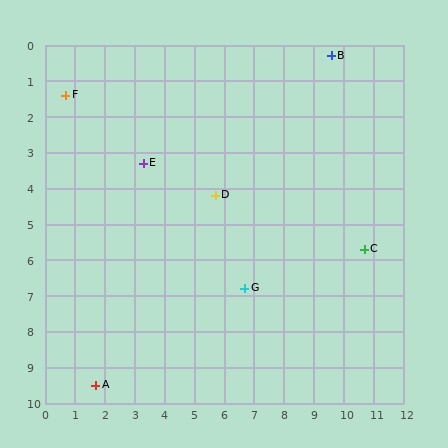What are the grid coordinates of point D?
Point D is at approximately (5.7, 4.2).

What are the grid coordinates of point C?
Point C is at approximately (10.7, 5.7).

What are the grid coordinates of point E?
Point E is at approximately (3.3, 3.3).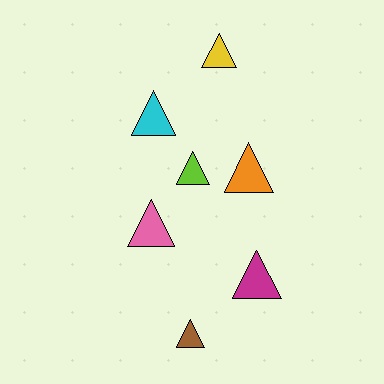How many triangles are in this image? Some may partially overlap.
There are 7 triangles.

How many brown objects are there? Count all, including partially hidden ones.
There is 1 brown object.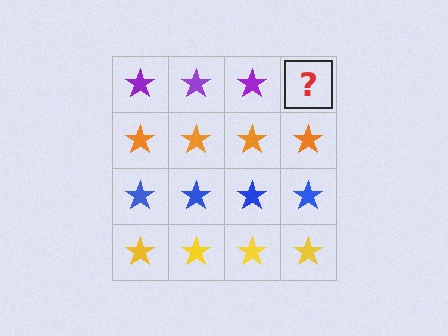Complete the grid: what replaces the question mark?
The question mark should be replaced with a purple star.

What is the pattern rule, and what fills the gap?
The rule is that each row has a consistent color. The gap should be filled with a purple star.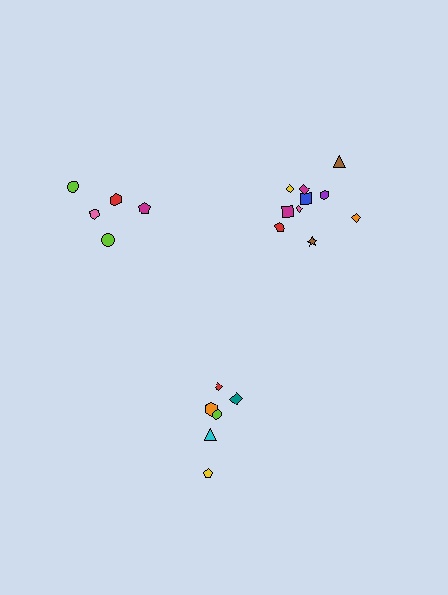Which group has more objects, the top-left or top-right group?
The top-right group.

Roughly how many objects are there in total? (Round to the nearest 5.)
Roughly 20 objects in total.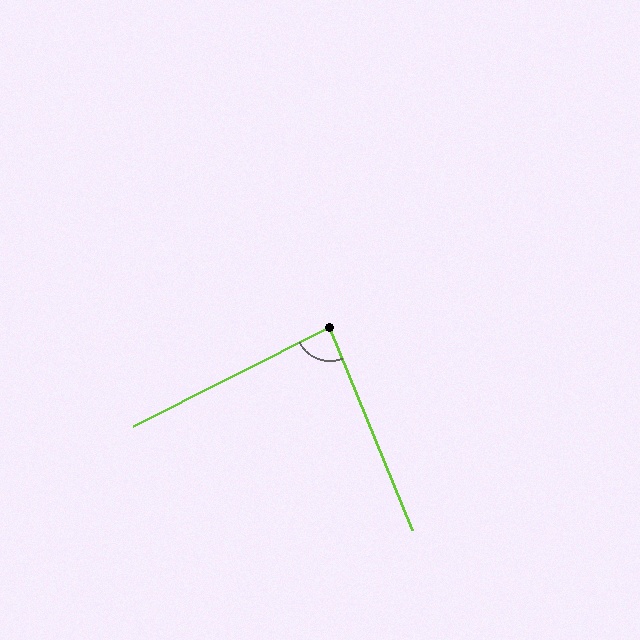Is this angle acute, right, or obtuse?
It is approximately a right angle.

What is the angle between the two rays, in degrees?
Approximately 86 degrees.